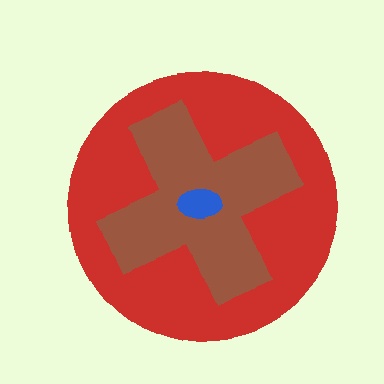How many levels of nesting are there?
3.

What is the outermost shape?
The red circle.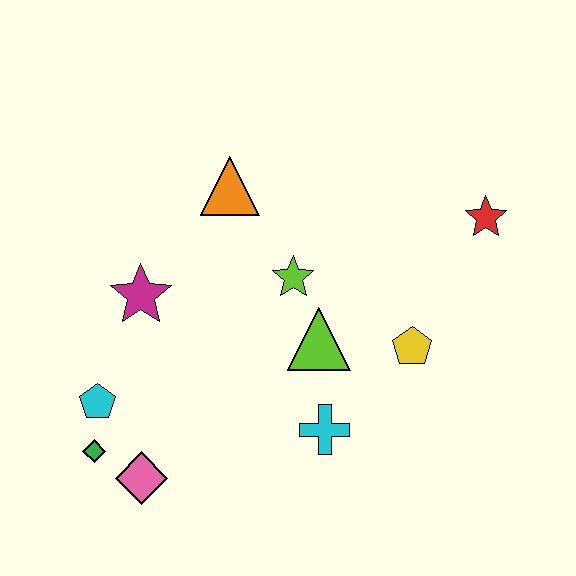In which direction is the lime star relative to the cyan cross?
The lime star is above the cyan cross.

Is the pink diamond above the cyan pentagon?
No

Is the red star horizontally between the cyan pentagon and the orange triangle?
No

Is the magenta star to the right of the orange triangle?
No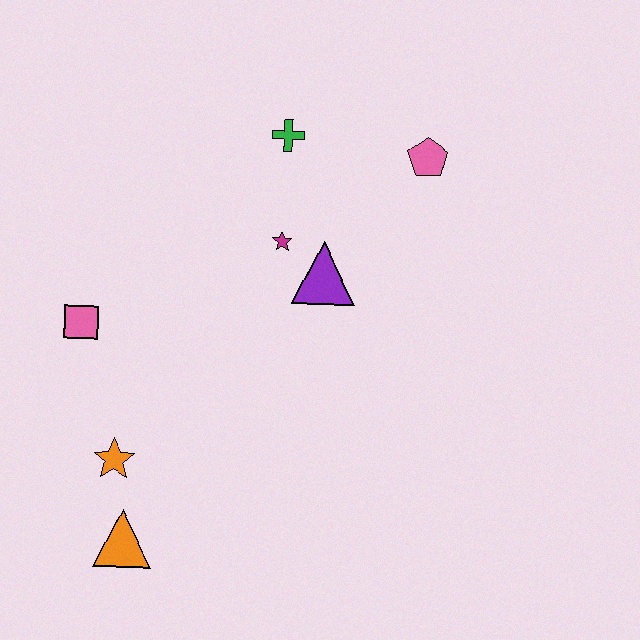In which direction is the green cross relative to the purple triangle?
The green cross is above the purple triangle.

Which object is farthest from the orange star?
The pink pentagon is farthest from the orange star.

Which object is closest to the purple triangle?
The magenta star is closest to the purple triangle.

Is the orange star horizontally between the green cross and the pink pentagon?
No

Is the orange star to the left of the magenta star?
Yes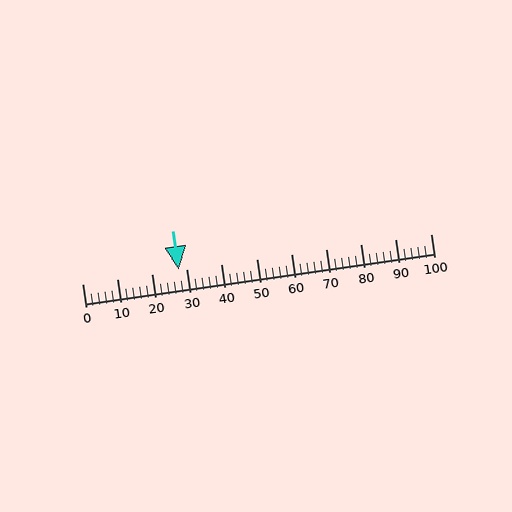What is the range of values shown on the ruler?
The ruler shows values from 0 to 100.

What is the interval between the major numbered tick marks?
The major tick marks are spaced 10 units apart.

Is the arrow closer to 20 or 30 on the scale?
The arrow is closer to 30.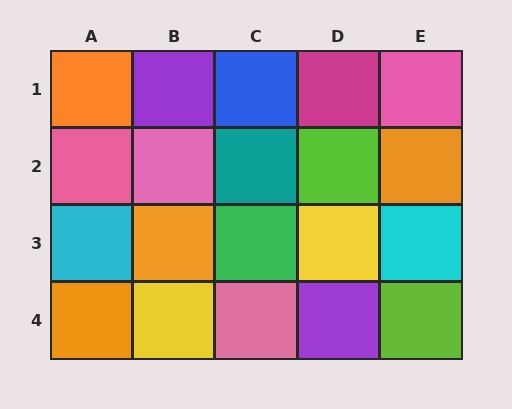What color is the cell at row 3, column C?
Green.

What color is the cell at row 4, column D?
Purple.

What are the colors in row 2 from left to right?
Pink, pink, teal, lime, orange.